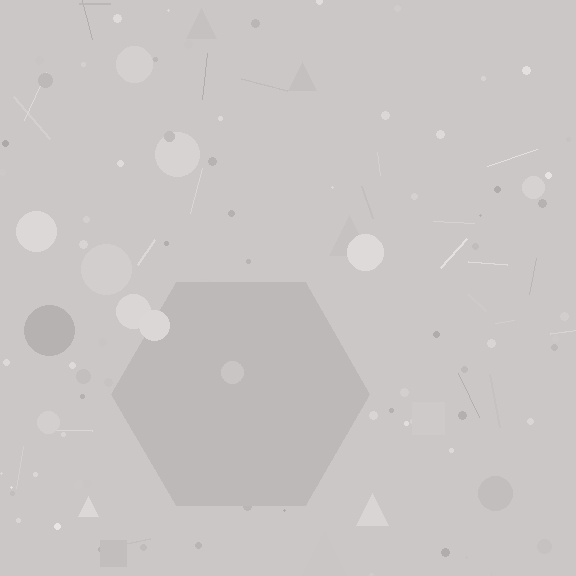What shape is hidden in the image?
A hexagon is hidden in the image.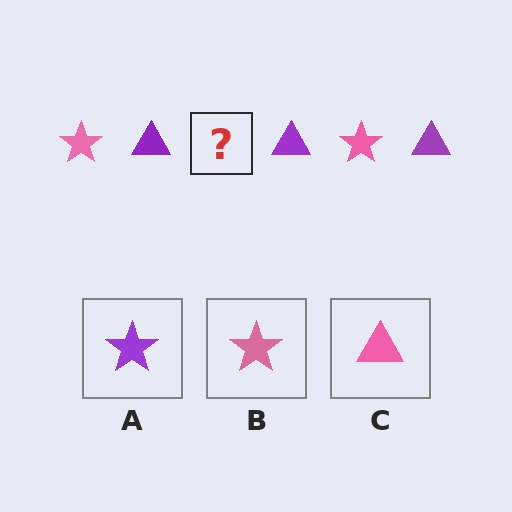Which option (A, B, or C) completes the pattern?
B.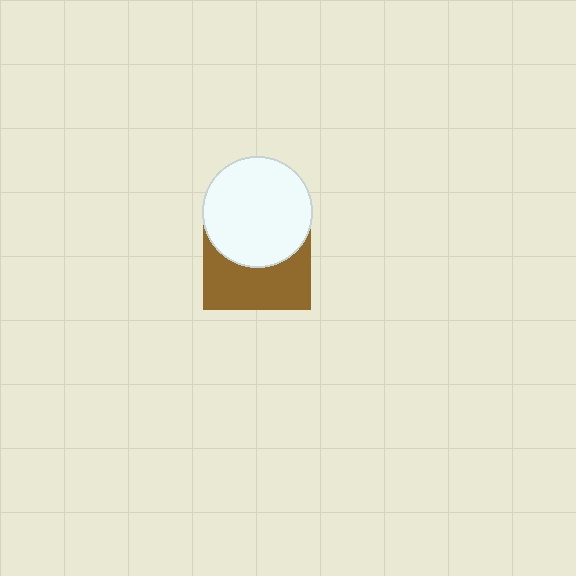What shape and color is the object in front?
The object in front is a white circle.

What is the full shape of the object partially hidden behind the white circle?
The partially hidden object is a brown square.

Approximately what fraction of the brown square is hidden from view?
Roughly 51% of the brown square is hidden behind the white circle.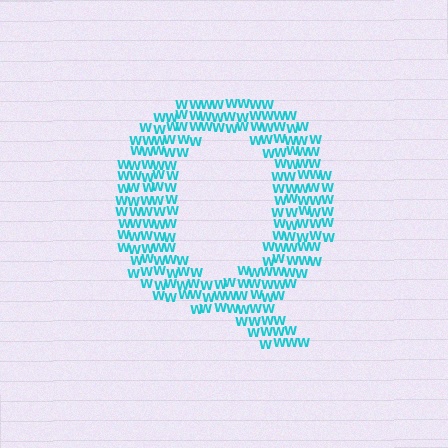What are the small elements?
The small elements are letter W's.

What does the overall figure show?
The overall figure shows the letter Q.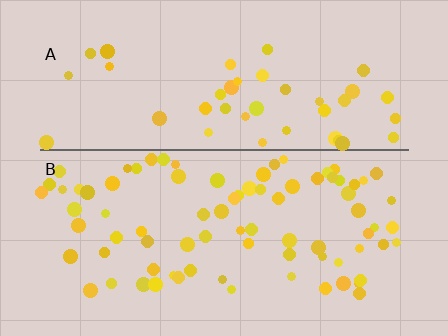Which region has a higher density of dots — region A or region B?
B (the bottom).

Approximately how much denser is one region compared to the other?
Approximately 1.8× — region B over region A.